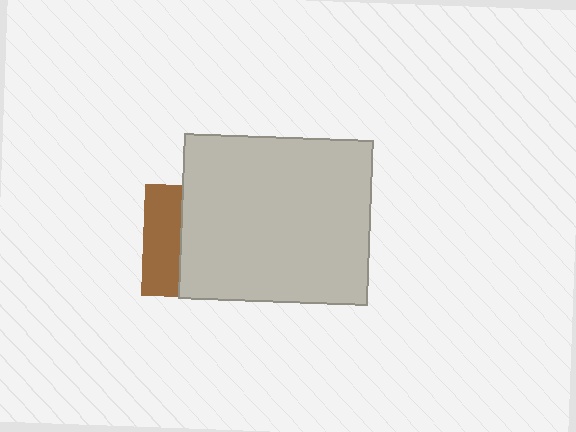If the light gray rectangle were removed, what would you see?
You would see the complete brown square.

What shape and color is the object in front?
The object in front is a light gray rectangle.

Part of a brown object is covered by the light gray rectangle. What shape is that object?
It is a square.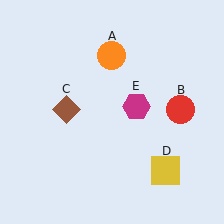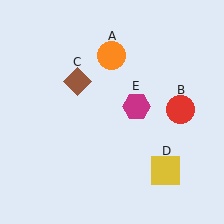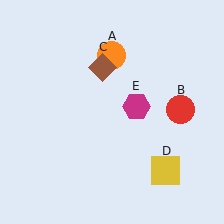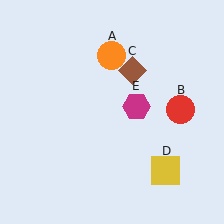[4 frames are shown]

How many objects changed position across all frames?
1 object changed position: brown diamond (object C).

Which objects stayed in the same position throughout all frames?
Orange circle (object A) and red circle (object B) and yellow square (object D) and magenta hexagon (object E) remained stationary.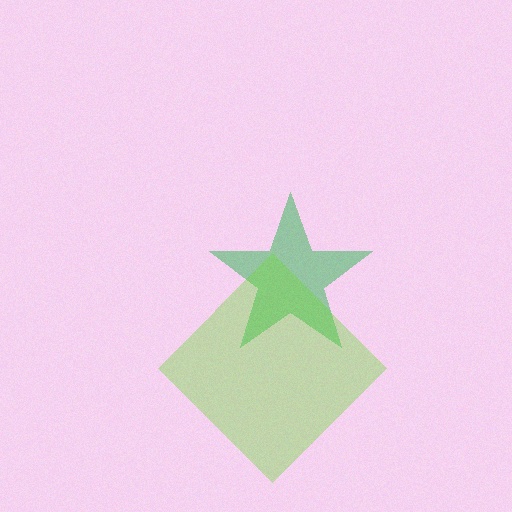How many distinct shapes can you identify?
There are 2 distinct shapes: a green star, a lime diamond.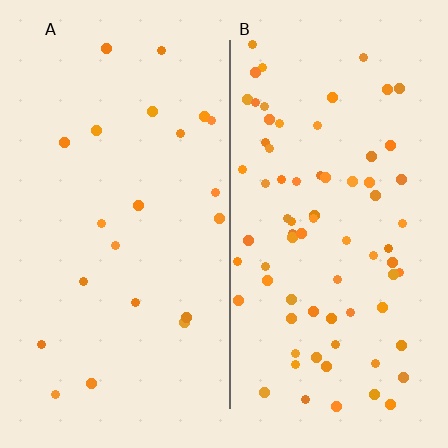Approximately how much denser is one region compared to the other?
Approximately 3.5× — region B over region A.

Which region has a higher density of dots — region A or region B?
B (the right).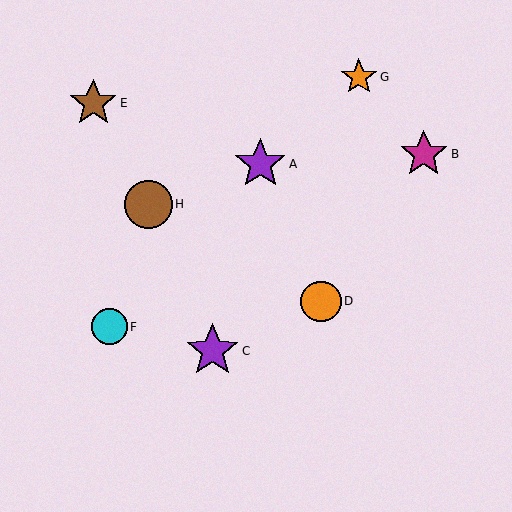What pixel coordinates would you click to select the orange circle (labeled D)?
Click at (321, 301) to select the orange circle D.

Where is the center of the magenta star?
The center of the magenta star is at (424, 154).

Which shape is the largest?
The purple star (labeled C) is the largest.